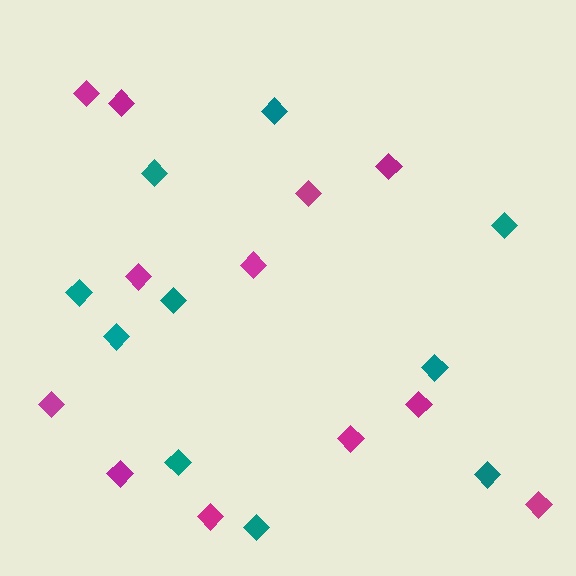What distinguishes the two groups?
There are 2 groups: one group of teal diamonds (10) and one group of magenta diamonds (12).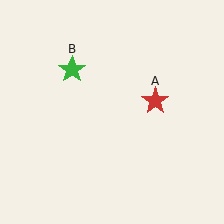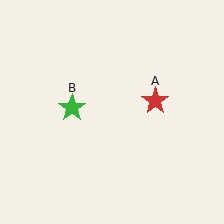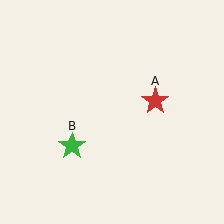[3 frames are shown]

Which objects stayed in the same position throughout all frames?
Red star (object A) remained stationary.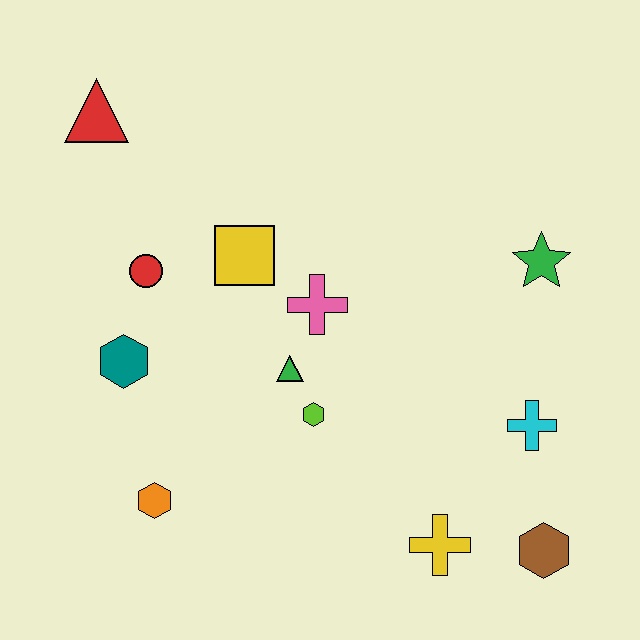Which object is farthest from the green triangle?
The red triangle is farthest from the green triangle.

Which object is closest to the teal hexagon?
The red circle is closest to the teal hexagon.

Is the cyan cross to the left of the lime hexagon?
No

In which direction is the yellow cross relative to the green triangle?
The yellow cross is below the green triangle.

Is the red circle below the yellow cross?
No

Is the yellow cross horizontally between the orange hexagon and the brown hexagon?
Yes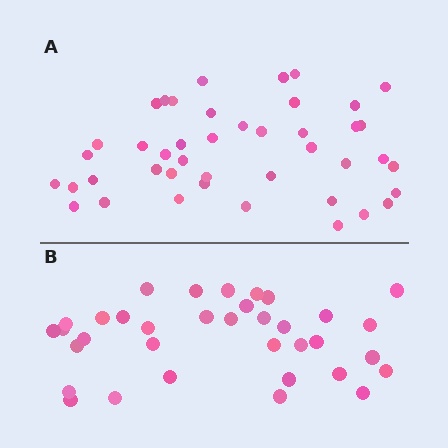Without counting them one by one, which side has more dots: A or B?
Region A (the top region) has more dots.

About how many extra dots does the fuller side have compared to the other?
Region A has roughly 8 or so more dots than region B.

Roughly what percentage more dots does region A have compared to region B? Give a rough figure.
About 25% more.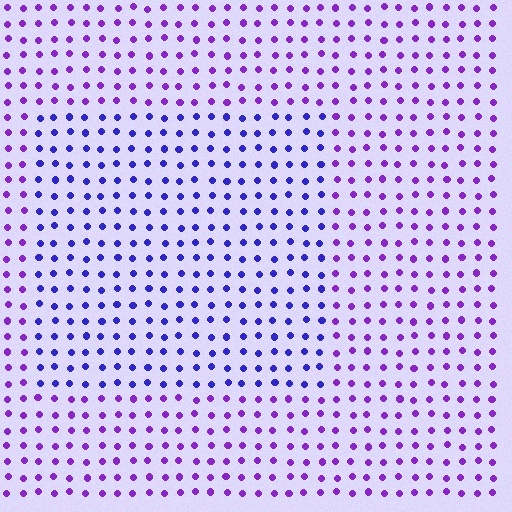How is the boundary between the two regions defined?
The boundary is defined purely by a slight shift in hue (about 34 degrees). Spacing, size, and orientation are identical on both sides.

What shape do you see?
I see a rectangle.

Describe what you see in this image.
The image is filled with small purple elements in a uniform arrangement. A rectangle-shaped region is visible where the elements are tinted to a slightly different hue, forming a subtle color boundary.